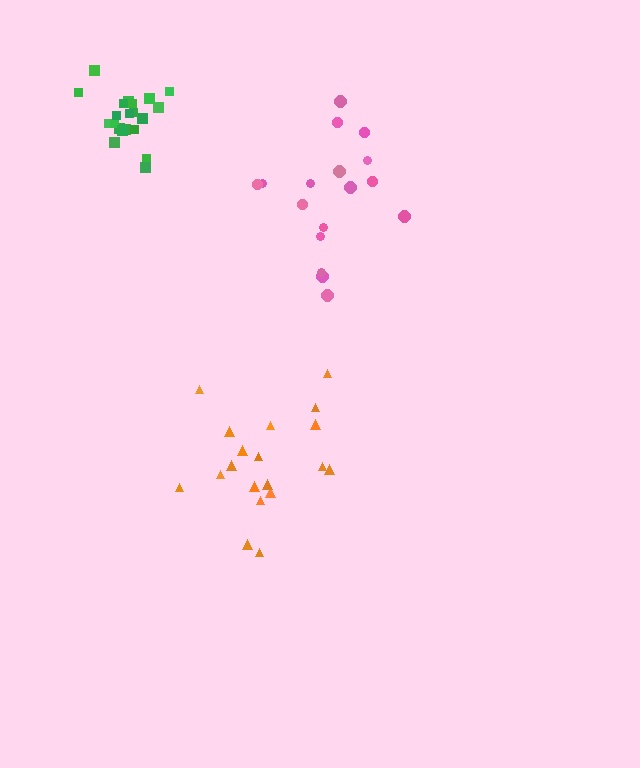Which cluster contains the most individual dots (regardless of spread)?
Green (21).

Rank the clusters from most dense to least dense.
green, orange, pink.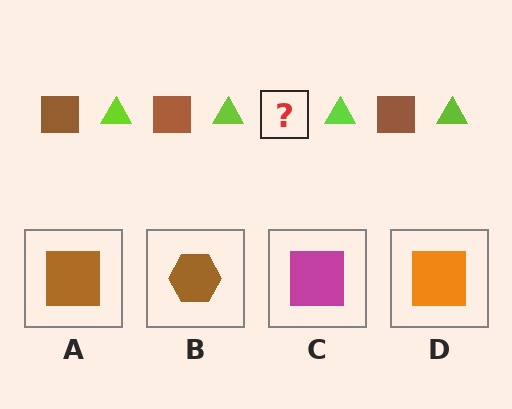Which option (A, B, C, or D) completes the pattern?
A.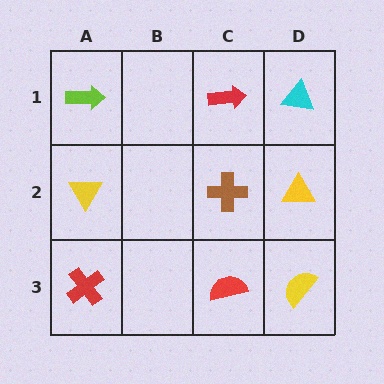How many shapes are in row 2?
3 shapes.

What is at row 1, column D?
A cyan triangle.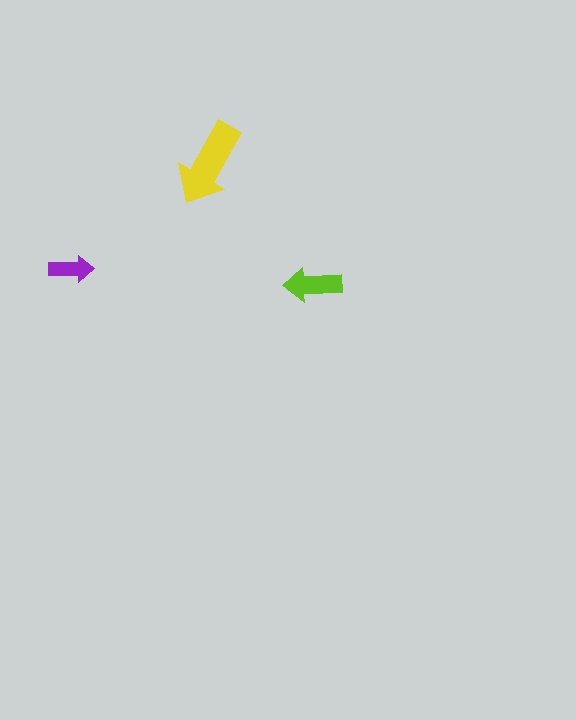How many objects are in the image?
There are 3 objects in the image.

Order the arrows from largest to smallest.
the yellow one, the lime one, the purple one.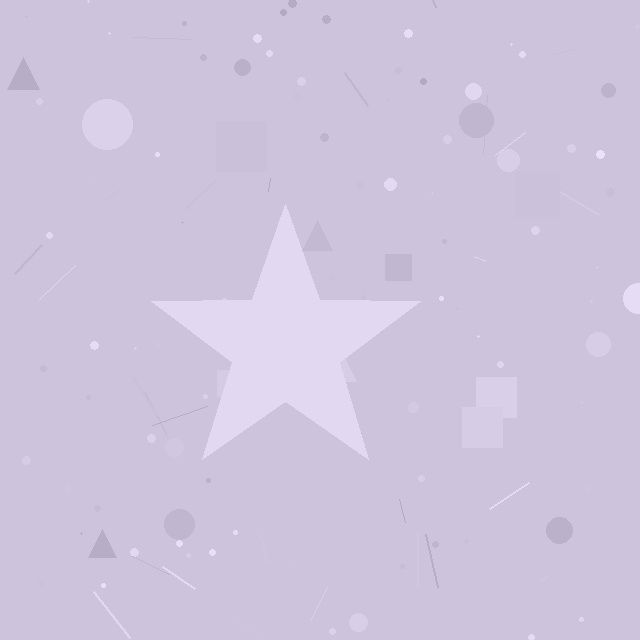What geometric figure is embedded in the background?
A star is embedded in the background.